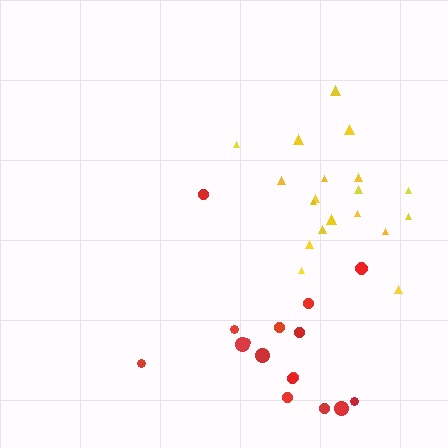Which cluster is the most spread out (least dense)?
Red.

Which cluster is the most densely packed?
Yellow.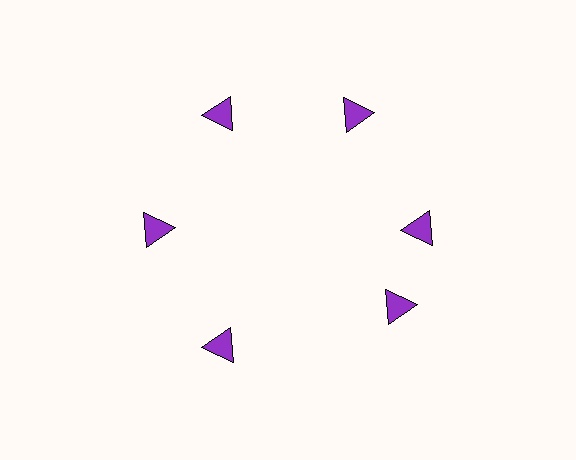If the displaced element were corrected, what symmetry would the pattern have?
It would have 6-fold rotational symmetry — the pattern would map onto itself every 60 degrees.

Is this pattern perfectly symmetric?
No. The 6 purple triangles are arranged in a ring, but one element near the 5 o'clock position is rotated out of alignment along the ring, breaking the 6-fold rotational symmetry.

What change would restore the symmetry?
The symmetry would be restored by rotating it back into even spacing with its neighbors so that all 6 triangles sit at equal angles and equal distance from the center.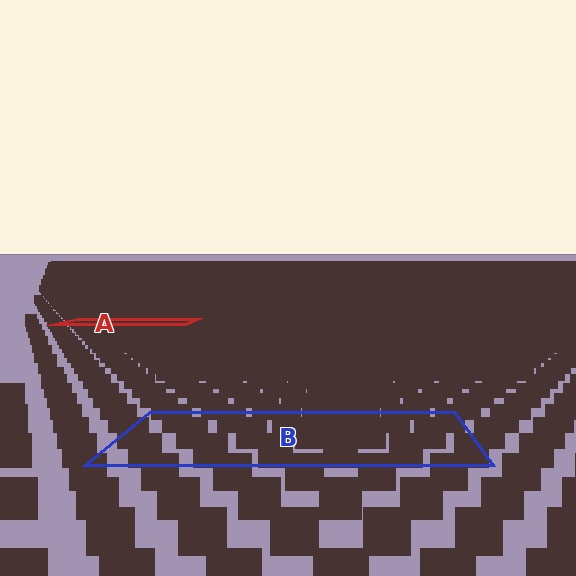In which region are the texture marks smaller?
The texture marks are smaller in region A, because it is farther away.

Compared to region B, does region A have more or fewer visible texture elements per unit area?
Region A has more texture elements per unit area — they are packed more densely because it is farther away.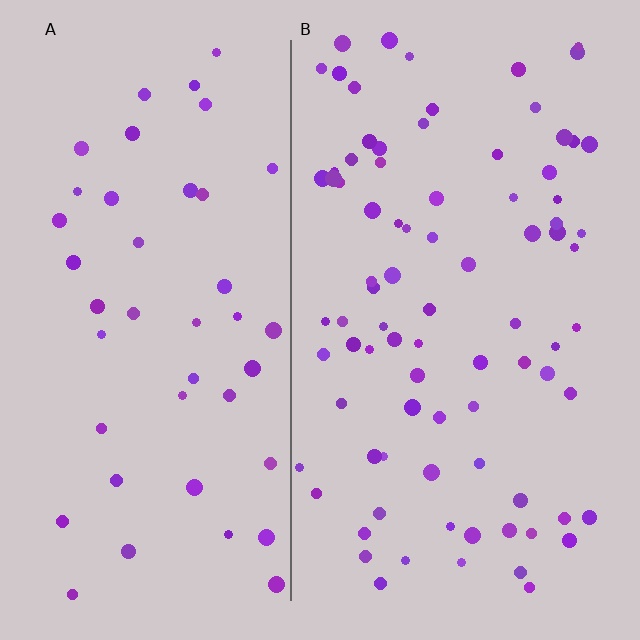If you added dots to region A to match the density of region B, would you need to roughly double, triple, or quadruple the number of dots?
Approximately double.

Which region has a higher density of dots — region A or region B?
B (the right).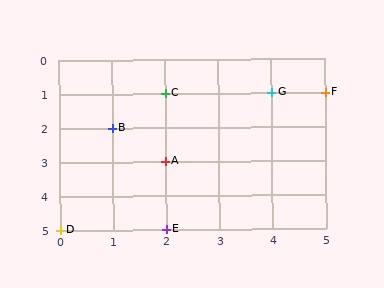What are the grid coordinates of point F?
Point F is at grid coordinates (5, 1).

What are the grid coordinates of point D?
Point D is at grid coordinates (0, 5).